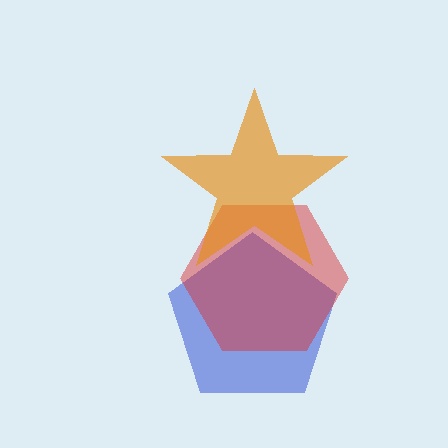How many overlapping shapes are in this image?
There are 3 overlapping shapes in the image.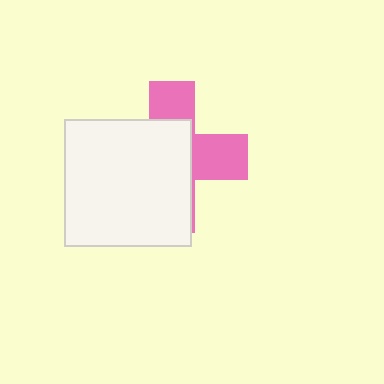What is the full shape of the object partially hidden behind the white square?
The partially hidden object is a pink cross.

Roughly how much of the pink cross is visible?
A small part of it is visible (roughly 39%).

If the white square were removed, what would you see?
You would see the complete pink cross.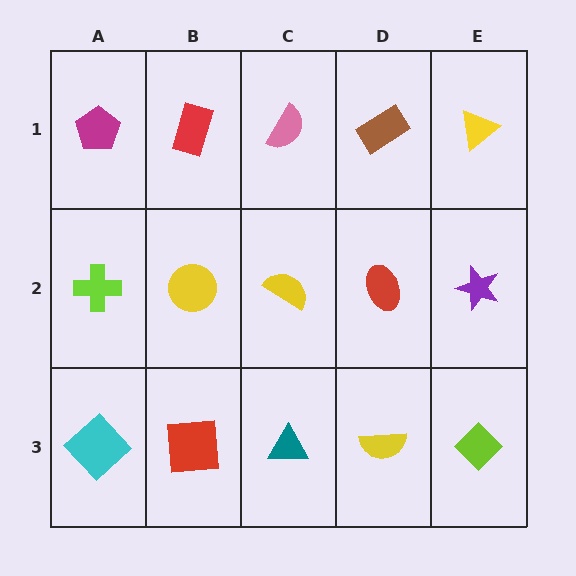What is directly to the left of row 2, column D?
A yellow semicircle.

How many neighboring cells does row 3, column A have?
2.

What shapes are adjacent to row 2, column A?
A magenta pentagon (row 1, column A), a cyan diamond (row 3, column A), a yellow circle (row 2, column B).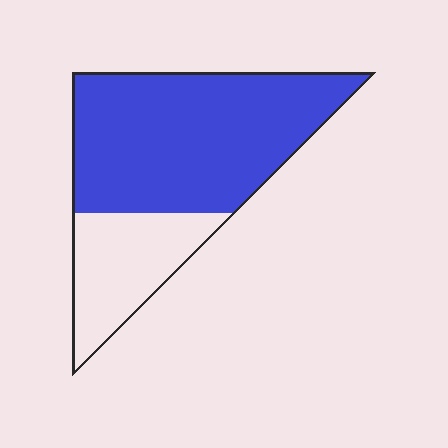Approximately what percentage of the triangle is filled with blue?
Approximately 70%.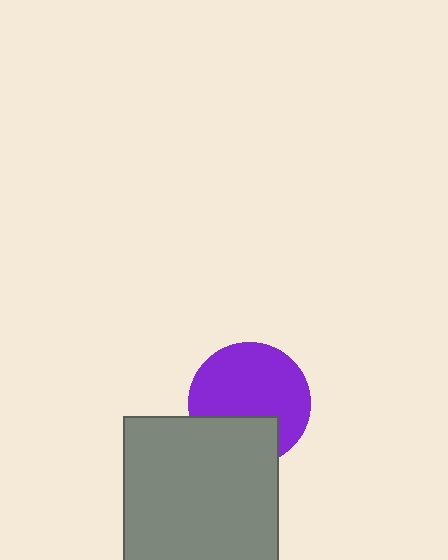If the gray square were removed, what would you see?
You would see the complete purple circle.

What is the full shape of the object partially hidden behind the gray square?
The partially hidden object is a purple circle.